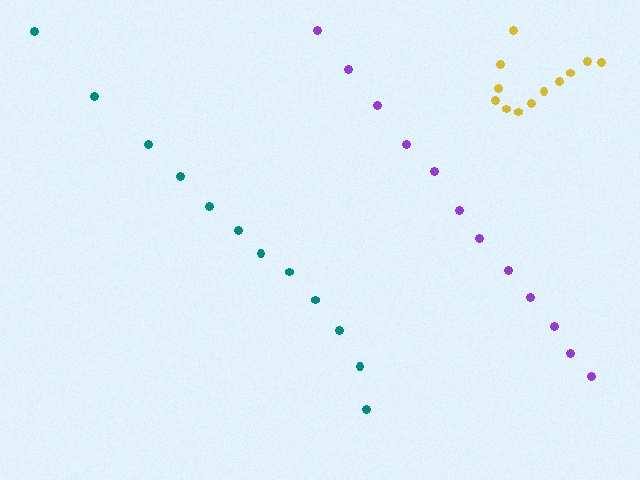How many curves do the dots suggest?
There are 3 distinct paths.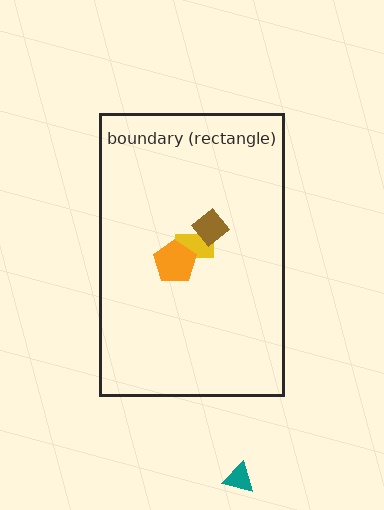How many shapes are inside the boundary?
3 inside, 1 outside.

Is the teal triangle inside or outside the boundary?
Outside.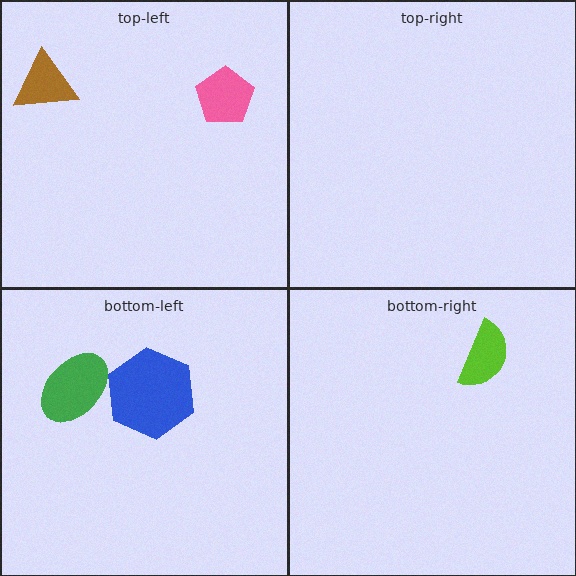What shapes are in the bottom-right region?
The lime semicircle.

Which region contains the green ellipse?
The bottom-left region.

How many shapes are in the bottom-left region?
2.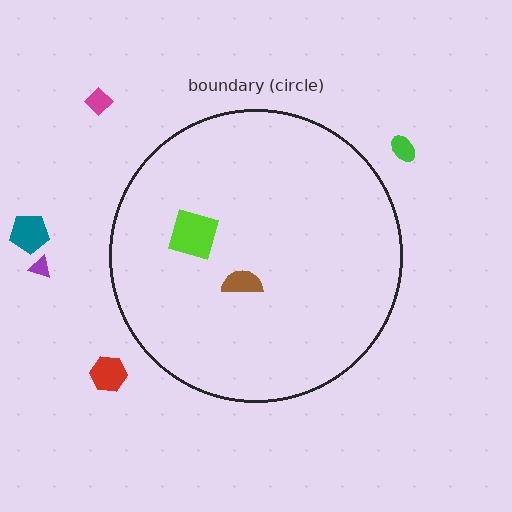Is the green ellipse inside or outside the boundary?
Outside.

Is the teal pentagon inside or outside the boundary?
Outside.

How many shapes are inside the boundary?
2 inside, 5 outside.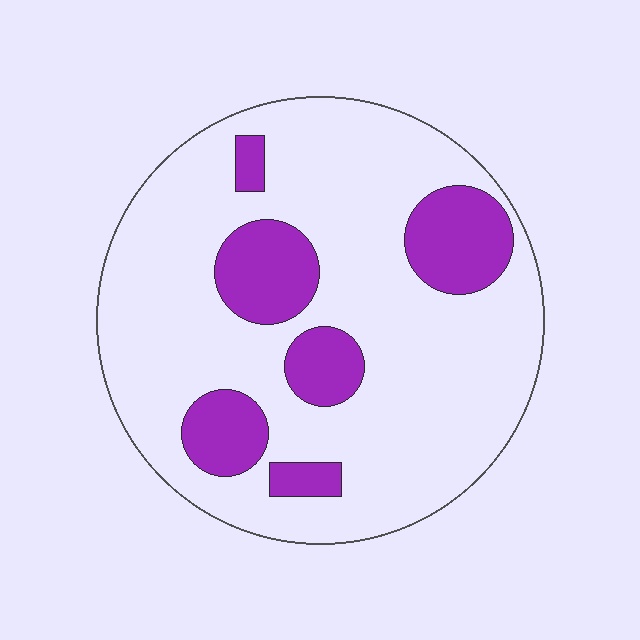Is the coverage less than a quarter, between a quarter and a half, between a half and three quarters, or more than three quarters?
Less than a quarter.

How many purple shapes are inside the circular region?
6.